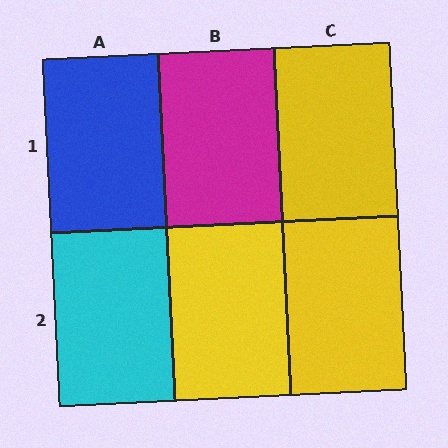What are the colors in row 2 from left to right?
Cyan, yellow, yellow.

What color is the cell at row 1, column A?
Blue.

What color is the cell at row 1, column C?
Yellow.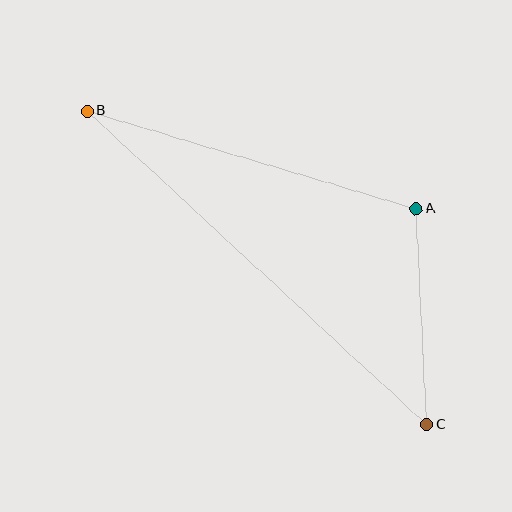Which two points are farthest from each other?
Points B and C are farthest from each other.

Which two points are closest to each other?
Points A and C are closest to each other.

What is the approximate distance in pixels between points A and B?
The distance between A and B is approximately 343 pixels.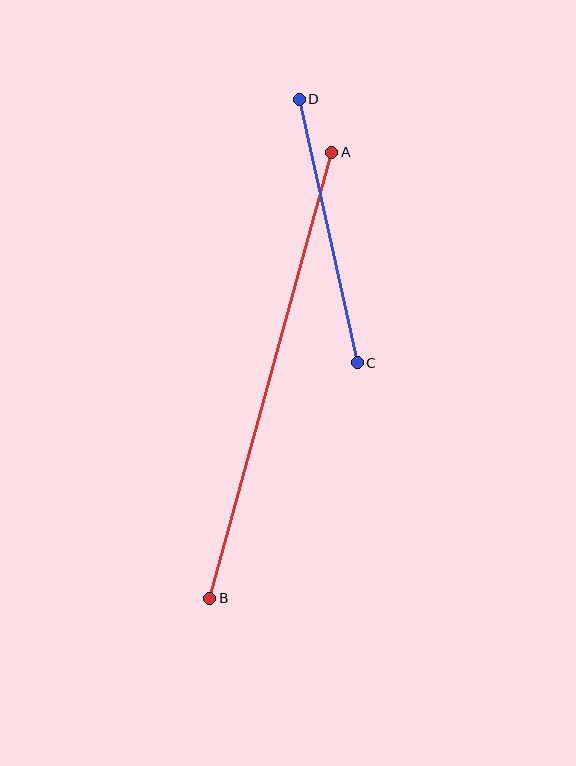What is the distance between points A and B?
The distance is approximately 462 pixels.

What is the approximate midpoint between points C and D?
The midpoint is at approximately (328, 231) pixels.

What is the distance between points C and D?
The distance is approximately 270 pixels.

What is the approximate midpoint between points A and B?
The midpoint is at approximately (271, 375) pixels.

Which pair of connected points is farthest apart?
Points A and B are farthest apart.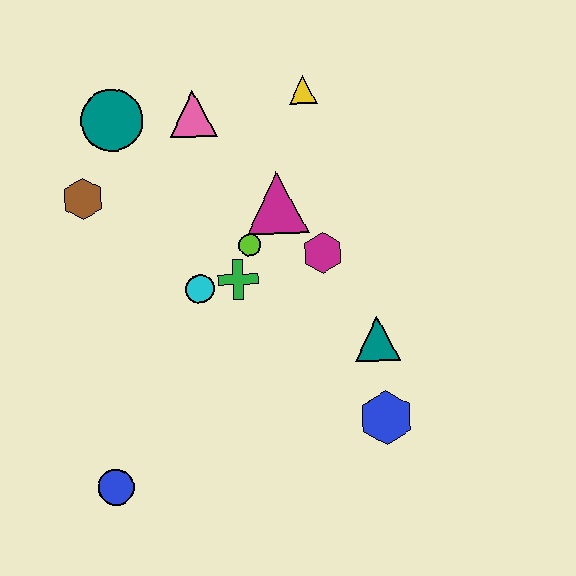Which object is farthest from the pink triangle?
The blue circle is farthest from the pink triangle.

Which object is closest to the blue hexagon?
The teal triangle is closest to the blue hexagon.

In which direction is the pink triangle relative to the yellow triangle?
The pink triangle is to the left of the yellow triangle.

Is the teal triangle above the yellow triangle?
No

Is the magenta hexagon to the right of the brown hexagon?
Yes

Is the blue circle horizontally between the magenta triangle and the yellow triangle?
No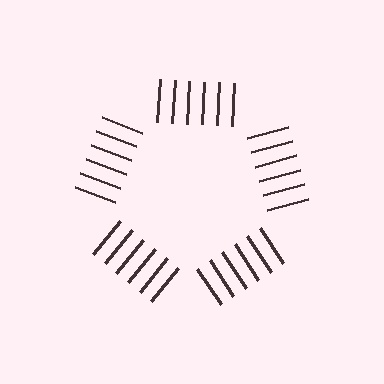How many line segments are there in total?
30 — 6 along each of the 5 edges.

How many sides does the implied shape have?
5 sides — the line-ends trace a pentagon.